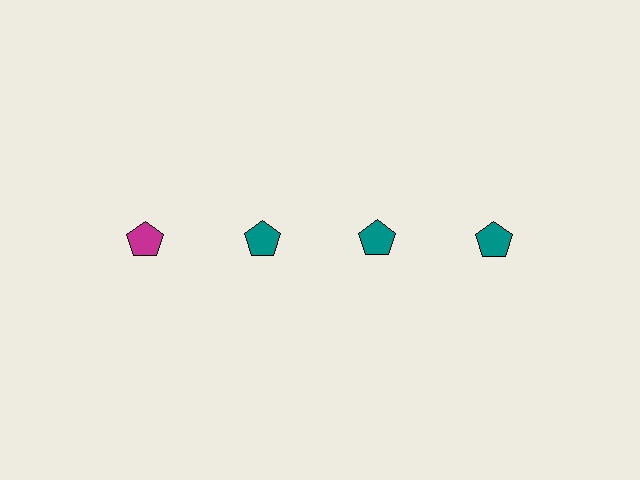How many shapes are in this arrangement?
There are 4 shapes arranged in a grid pattern.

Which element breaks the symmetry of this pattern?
The magenta pentagon in the top row, leftmost column breaks the symmetry. All other shapes are teal pentagons.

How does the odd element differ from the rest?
It has a different color: magenta instead of teal.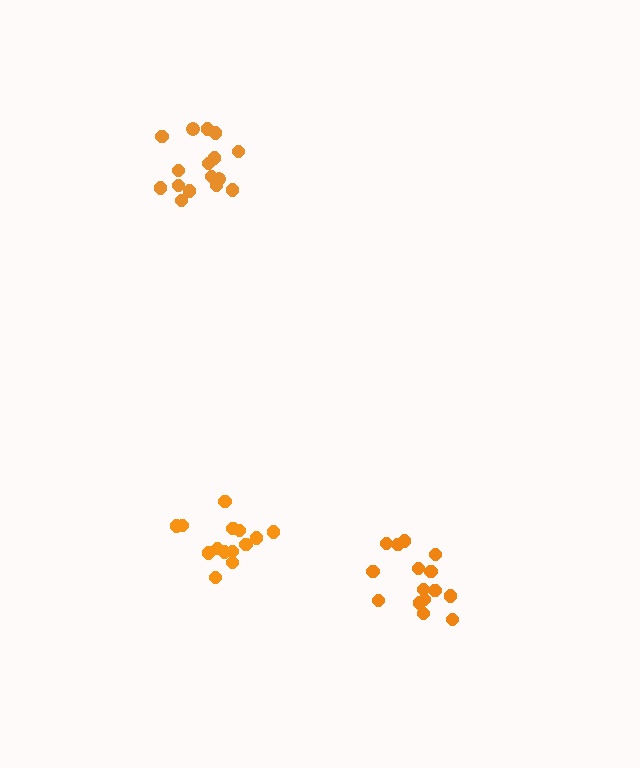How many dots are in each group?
Group 1: 16 dots, Group 2: 14 dots, Group 3: 15 dots (45 total).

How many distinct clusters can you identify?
There are 3 distinct clusters.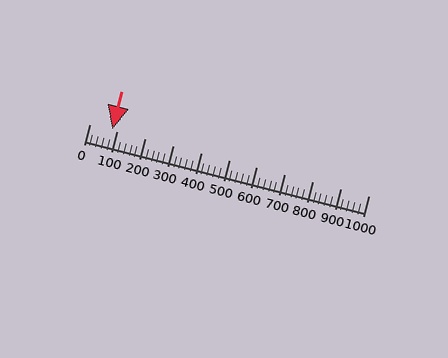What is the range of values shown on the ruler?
The ruler shows values from 0 to 1000.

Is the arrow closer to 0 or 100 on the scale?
The arrow is closer to 100.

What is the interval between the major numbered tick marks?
The major tick marks are spaced 100 units apart.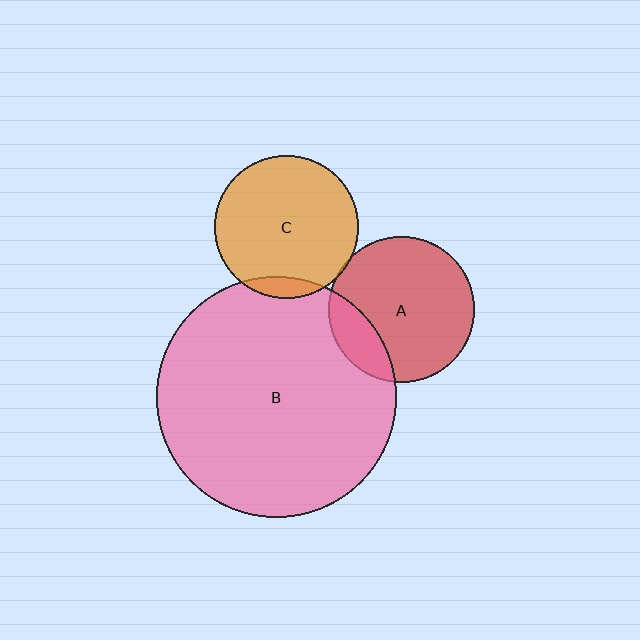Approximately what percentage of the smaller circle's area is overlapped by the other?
Approximately 10%.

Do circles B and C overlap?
Yes.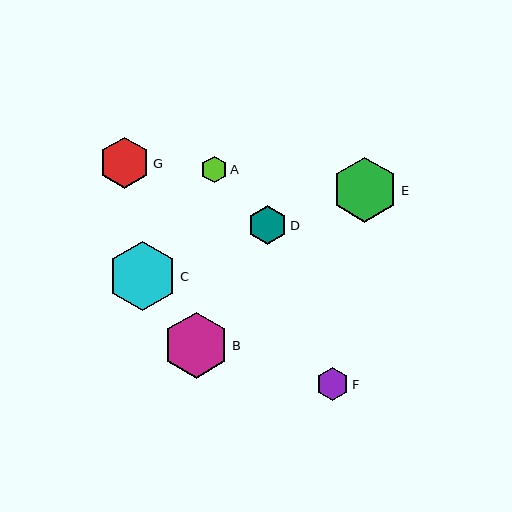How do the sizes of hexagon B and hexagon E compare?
Hexagon B and hexagon E are approximately the same size.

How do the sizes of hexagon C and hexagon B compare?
Hexagon C and hexagon B are approximately the same size.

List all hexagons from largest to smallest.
From largest to smallest: C, B, E, G, D, F, A.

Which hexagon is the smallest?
Hexagon A is the smallest with a size of approximately 27 pixels.